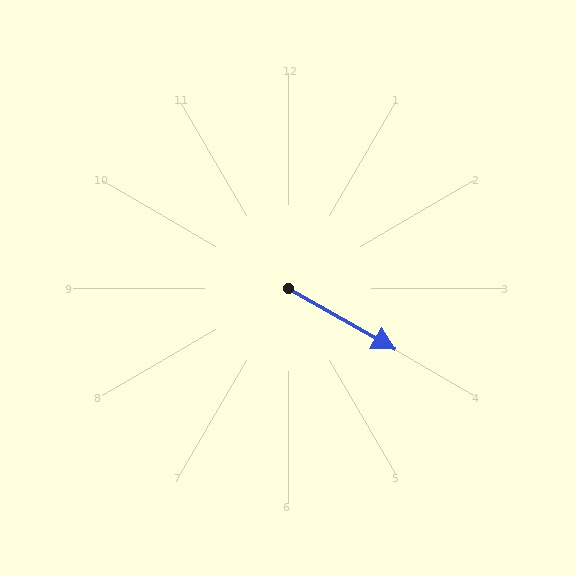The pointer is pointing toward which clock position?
Roughly 4 o'clock.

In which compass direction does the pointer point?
Southeast.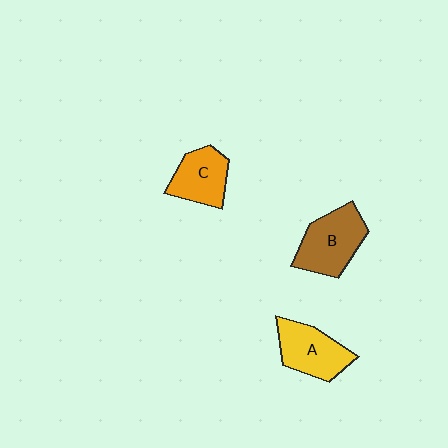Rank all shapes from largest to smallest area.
From largest to smallest: B (brown), A (yellow), C (orange).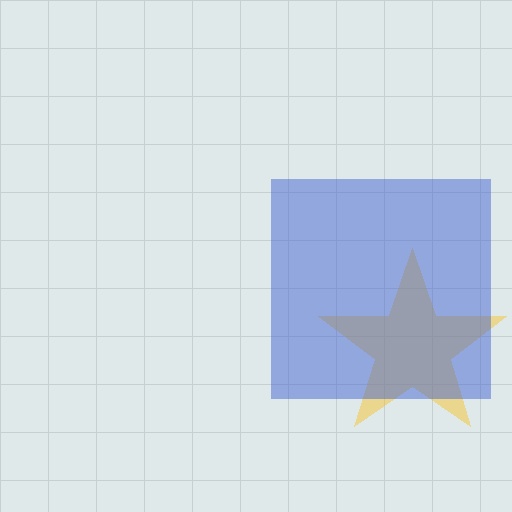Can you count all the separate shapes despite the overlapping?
Yes, there are 2 separate shapes.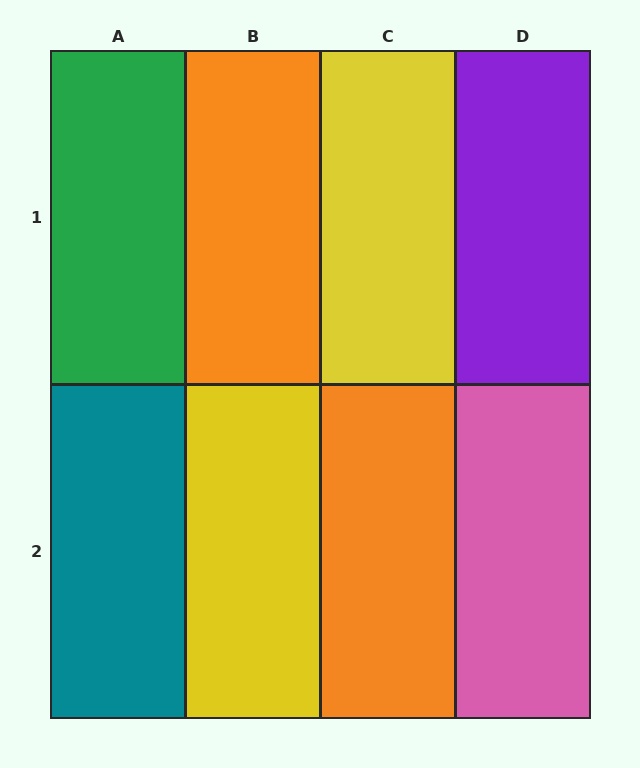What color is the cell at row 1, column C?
Yellow.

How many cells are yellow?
2 cells are yellow.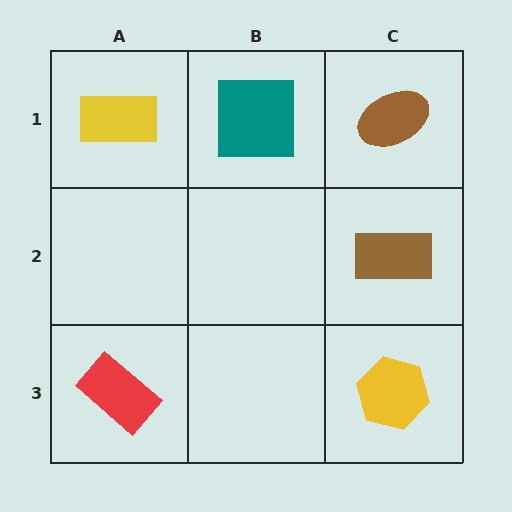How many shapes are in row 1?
3 shapes.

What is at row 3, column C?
A yellow hexagon.